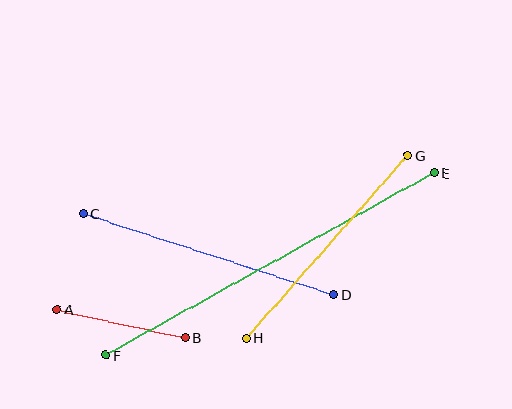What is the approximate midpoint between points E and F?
The midpoint is at approximately (270, 264) pixels.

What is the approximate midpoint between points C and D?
The midpoint is at approximately (208, 254) pixels.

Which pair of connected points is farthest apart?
Points E and F are farthest apart.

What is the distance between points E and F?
The distance is approximately 375 pixels.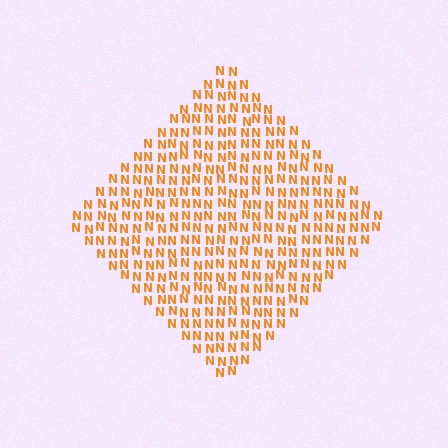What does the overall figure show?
The overall figure shows a diamond.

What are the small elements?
The small elements are letter N's.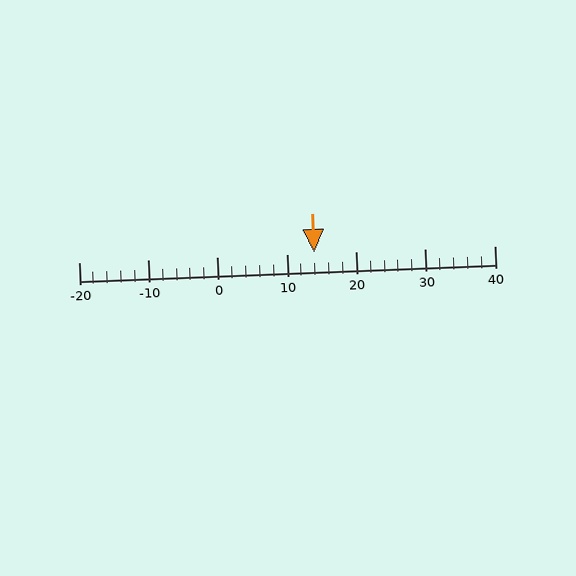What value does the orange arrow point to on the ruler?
The orange arrow points to approximately 14.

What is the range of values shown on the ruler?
The ruler shows values from -20 to 40.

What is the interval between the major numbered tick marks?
The major tick marks are spaced 10 units apart.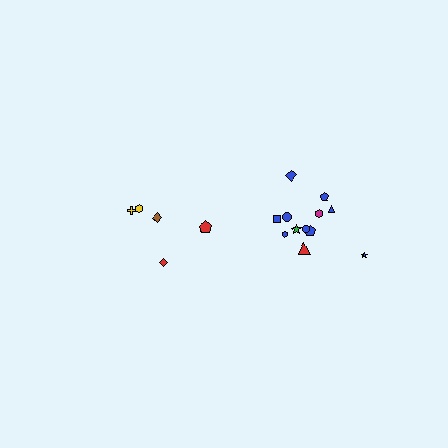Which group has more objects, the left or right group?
The right group.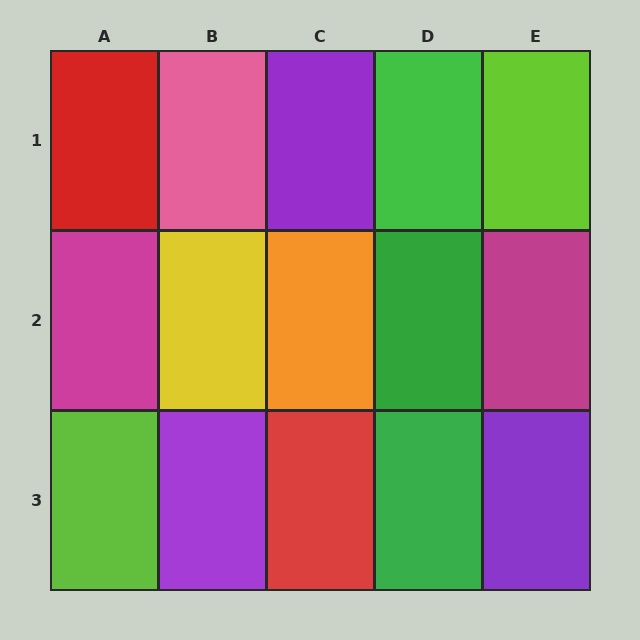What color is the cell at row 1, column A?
Red.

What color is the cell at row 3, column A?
Lime.